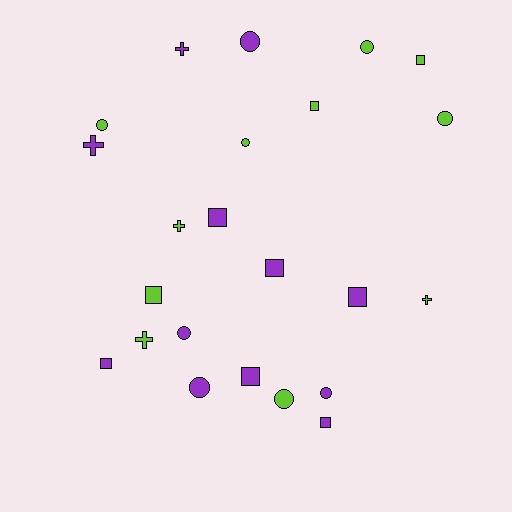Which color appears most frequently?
Purple, with 12 objects.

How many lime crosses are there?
There are 3 lime crosses.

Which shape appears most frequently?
Square, with 9 objects.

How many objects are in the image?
There are 23 objects.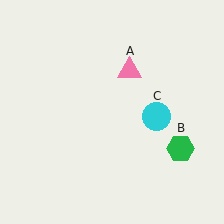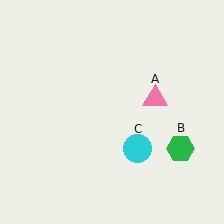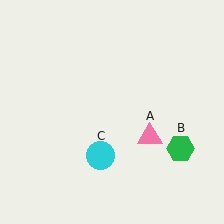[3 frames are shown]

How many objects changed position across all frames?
2 objects changed position: pink triangle (object A), cyan circle (object C).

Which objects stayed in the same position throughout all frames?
Green hexagon (object B) remained stationary.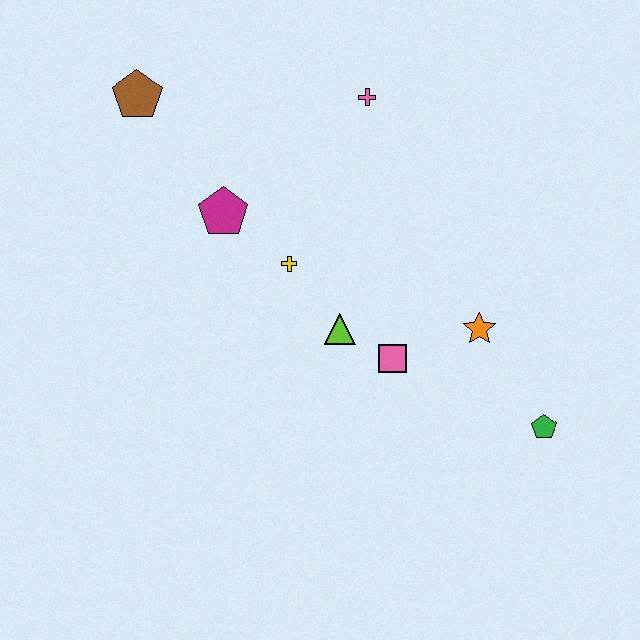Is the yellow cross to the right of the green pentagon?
No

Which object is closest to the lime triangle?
The pink square is closest to the lime triangle.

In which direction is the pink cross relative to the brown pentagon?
The pink cross is to the right of the brown pentagon.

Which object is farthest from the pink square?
The brown pentagon is farthest from the pink square.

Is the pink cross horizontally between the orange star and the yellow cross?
Yes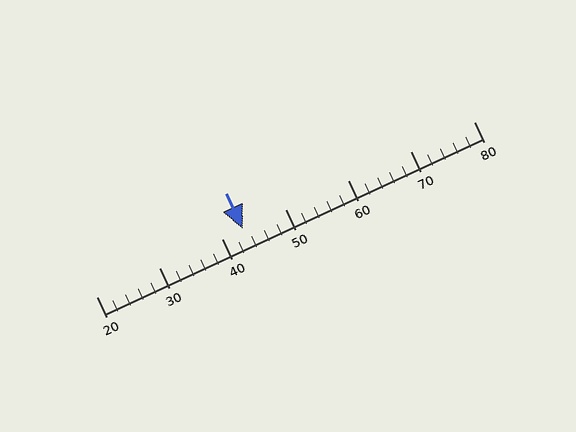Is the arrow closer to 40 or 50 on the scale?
The arrow is closer to 40.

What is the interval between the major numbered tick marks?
The major tick marks are spaced 10 units apart.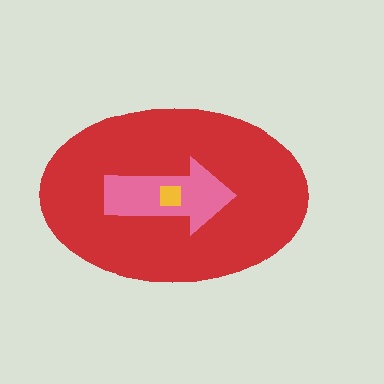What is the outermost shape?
The red ellipse.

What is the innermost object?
The yellow square.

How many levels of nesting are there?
3.